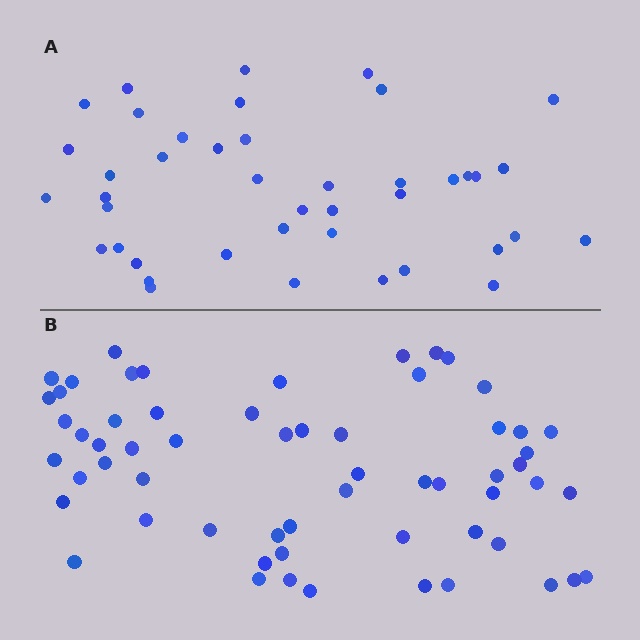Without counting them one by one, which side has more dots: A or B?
Region B (the bottom region) has more dots.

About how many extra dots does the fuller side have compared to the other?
Region B has approximately 20 more dots than region A.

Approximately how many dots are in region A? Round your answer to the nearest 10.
About 40 dots. (The exact count is 42, which rounds to 40.)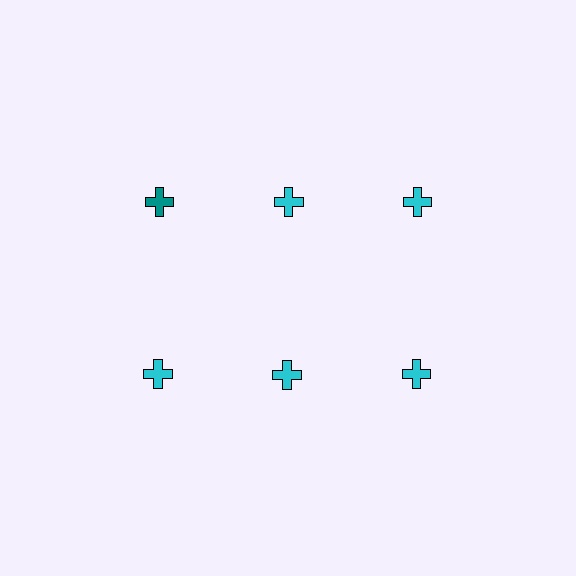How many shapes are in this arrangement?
There are 6 shapes arranged in a grid pattern.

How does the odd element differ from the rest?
It has a different color: teal instead of cyan.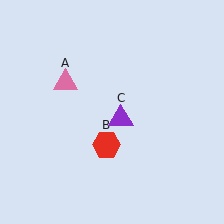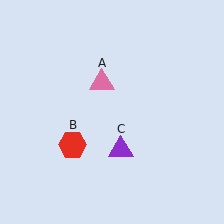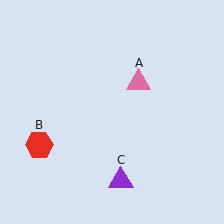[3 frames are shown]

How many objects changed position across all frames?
3 objects changed position: pink triangle (object A), red hexagon (object B), purple triangle (object C).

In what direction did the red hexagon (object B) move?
The red hexagon (object B) moved left.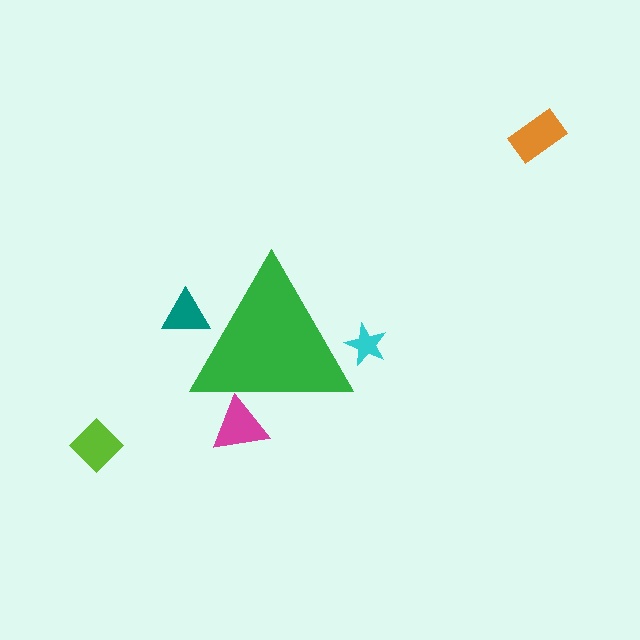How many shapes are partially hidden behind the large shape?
3 shapes are partially hidden.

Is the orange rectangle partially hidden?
No, the orange rectangle is fully visible.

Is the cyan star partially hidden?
Yes, the cyan star is partially hidden behind the green triangle.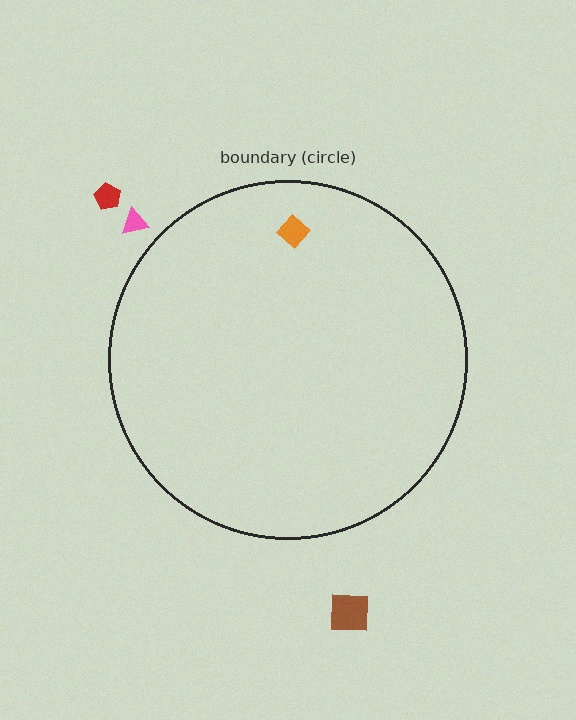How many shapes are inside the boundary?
1 inside, 3 outside.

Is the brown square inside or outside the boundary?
Outside.